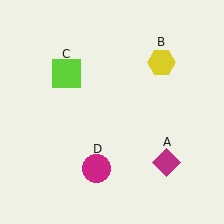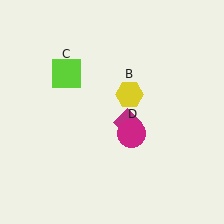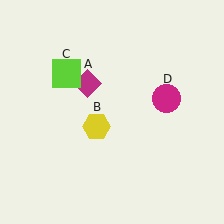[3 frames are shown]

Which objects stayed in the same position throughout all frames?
Lime square (object C) remained stationary.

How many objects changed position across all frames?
3 objects changed position: magenta diamond (object A), yellow hexagon (object B), magenta circle (object D).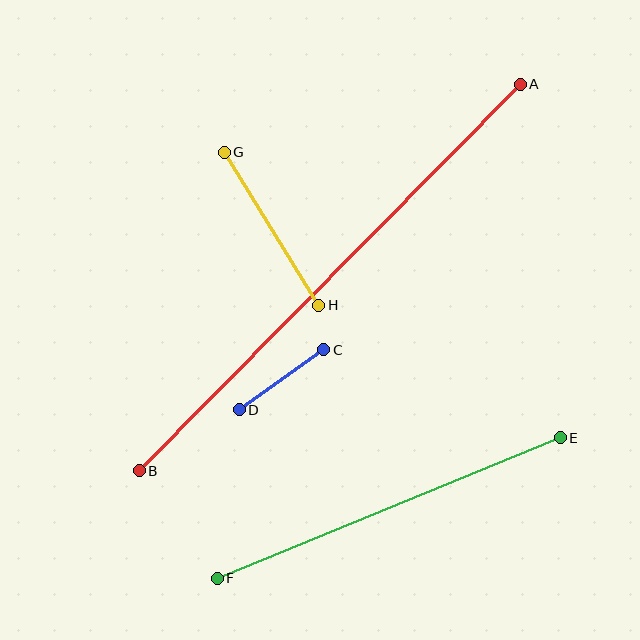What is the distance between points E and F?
The distance is approximately 371 pixels.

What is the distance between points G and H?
The distance is approximately 180 pixels.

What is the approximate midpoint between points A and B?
The midpoint is at approximately (330, 278) pixels.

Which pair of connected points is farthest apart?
Points A and B are farthest apart.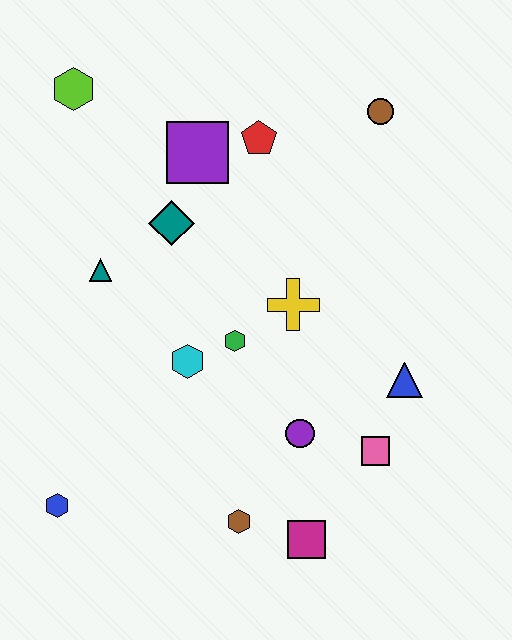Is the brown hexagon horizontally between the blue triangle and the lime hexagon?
Yes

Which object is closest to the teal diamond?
The purple square is closest to the teal diamond.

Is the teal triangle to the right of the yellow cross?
No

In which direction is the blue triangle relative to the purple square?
The blue triangle is below the purple square.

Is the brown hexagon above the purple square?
No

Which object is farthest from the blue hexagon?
The brown circle is farthest from the blue hexagon.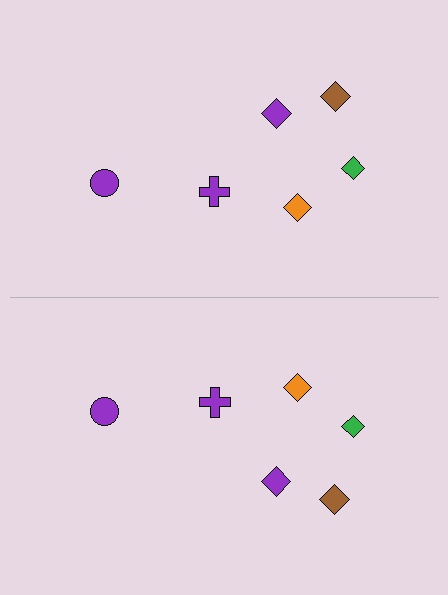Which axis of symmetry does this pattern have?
The pattern has a horizontal axis of symmetry running through the center of the image.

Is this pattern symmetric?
Yes, this pattern has bilateral (reflection) symmetry.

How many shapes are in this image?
There are 12 shapes in this image.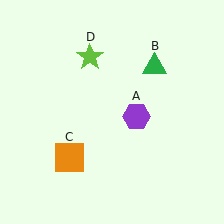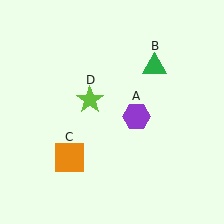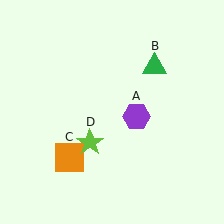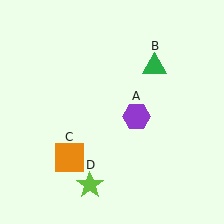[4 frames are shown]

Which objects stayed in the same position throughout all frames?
Purple hexagon (object A) and green triangle (object B) and orange square (object C) remained stationary.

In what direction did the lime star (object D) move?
The lime star (object D) moved down.